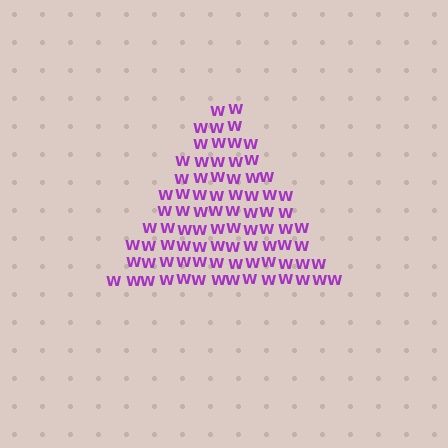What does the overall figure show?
The overall figure shows a triangle.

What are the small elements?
The small elements are letter W's.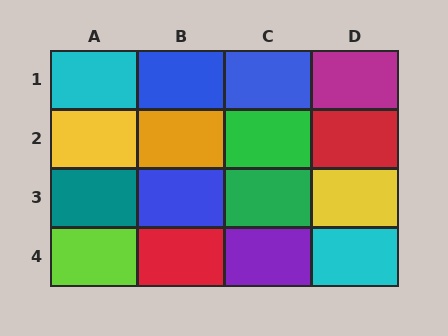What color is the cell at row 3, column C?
Green.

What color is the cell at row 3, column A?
Teal.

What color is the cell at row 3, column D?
Yellow.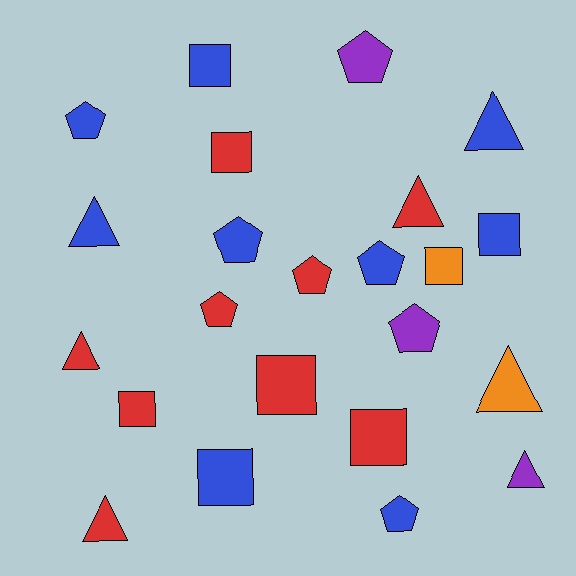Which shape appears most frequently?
Pentagon, with 8 objects.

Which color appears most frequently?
Blue, with 9 objects.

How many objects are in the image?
There are 23 objects.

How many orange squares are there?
There is 1 orange square.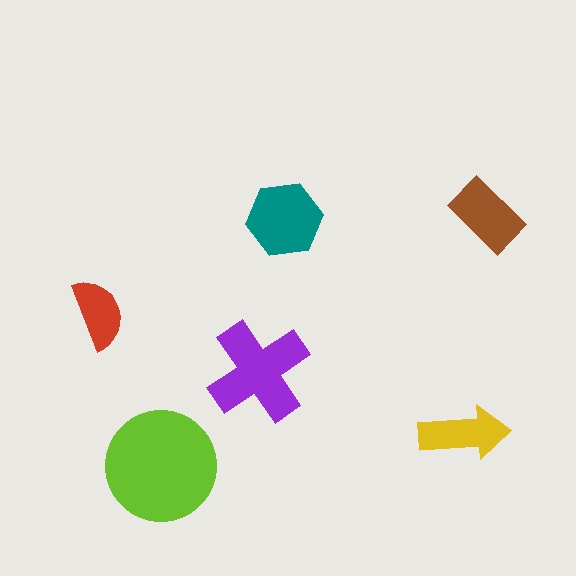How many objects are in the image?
There are 6 objects in the image.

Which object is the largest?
The lime circle.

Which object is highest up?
The brown rectangle is topmost.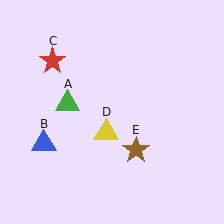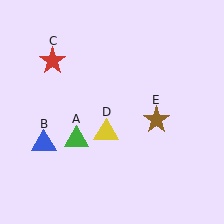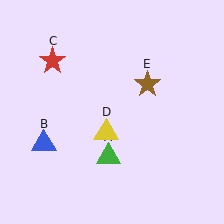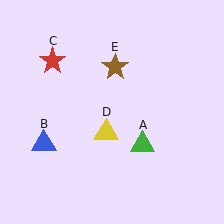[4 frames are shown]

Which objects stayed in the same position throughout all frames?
Blue triangle (object B) and red star (object C) and yellow triangle (object D) remained stationary.